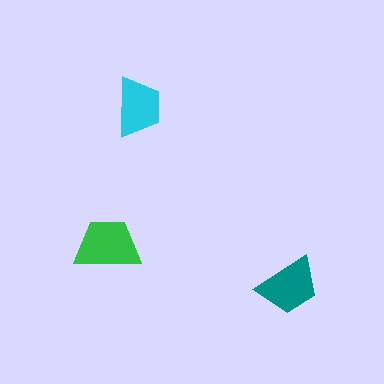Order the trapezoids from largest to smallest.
the green one, the teal one, the cyan one.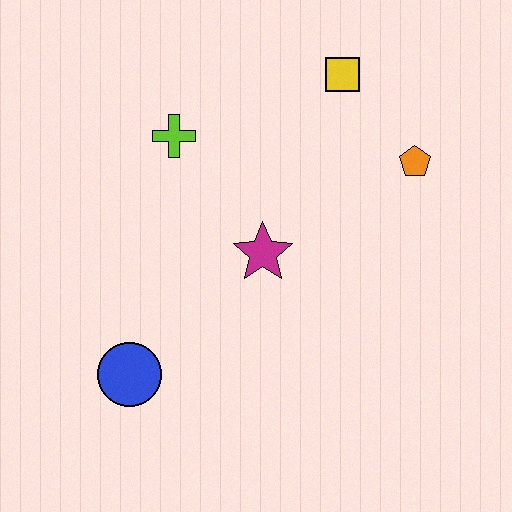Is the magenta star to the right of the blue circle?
Yes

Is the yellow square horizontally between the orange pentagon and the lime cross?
Yes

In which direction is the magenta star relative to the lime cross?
The magenta star is below the lime cross.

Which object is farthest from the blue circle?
The yellow square is farthest from the blue circle.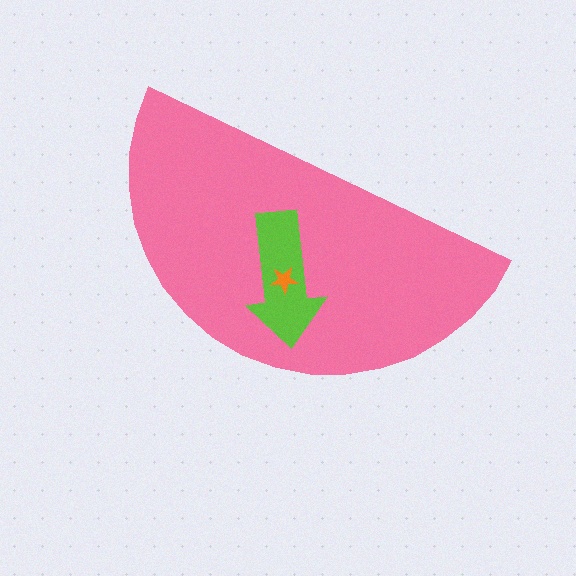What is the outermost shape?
The pink semicircle.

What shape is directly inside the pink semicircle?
The lime arrow.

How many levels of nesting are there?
3.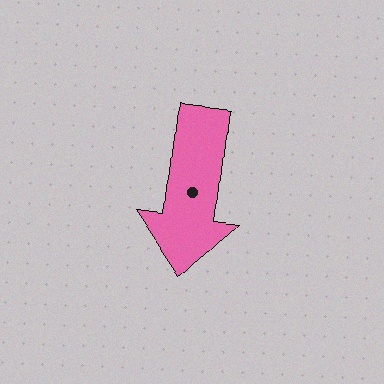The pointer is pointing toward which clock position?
Roughly 6 o'clock.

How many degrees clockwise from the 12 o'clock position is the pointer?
Approximately 187 degrees.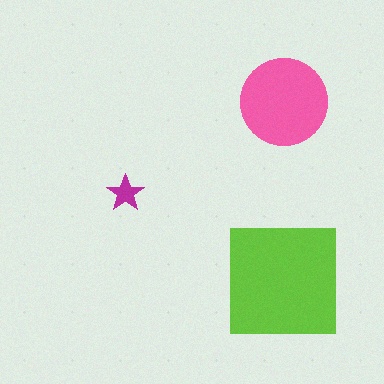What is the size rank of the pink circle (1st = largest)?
2nd.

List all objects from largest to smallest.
The lime square, the pink circle, the magenta star.